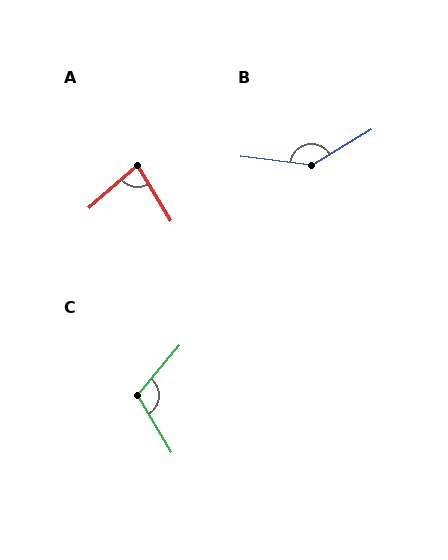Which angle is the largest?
B, at approximately 142 degrees.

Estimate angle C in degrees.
Approximately 109 degrees.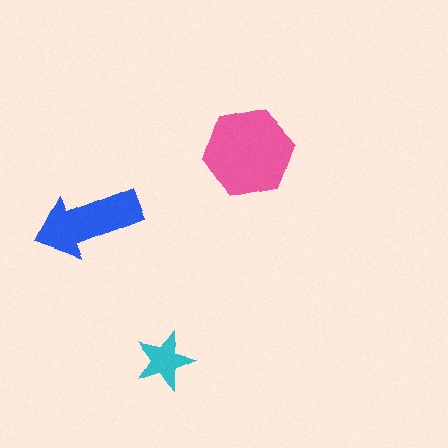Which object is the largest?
The pink hexagon.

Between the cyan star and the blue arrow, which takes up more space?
The blue arrow.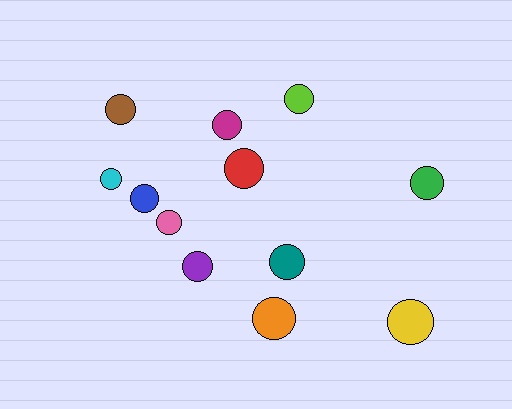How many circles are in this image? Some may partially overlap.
There are 12 circles.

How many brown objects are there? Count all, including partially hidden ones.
There is 1 brown object.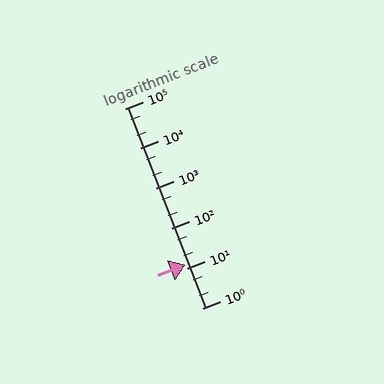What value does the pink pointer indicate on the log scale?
The pointer indicates approximately 12.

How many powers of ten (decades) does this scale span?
The scale spans 5 decades, from 1 to 100000.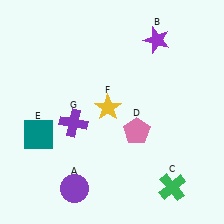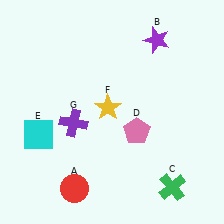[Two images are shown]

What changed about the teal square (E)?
In Image 1, E is teal. In Image 2, it changed to cyan.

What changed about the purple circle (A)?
In Image 1, A is purple. In Image 2, it changed to red.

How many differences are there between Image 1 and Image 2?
There are 2 differences between the two images.